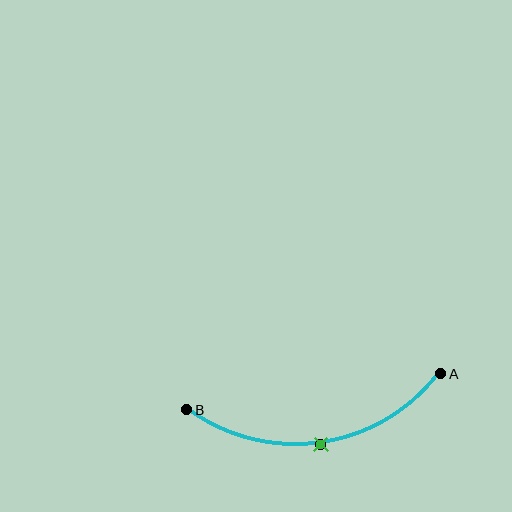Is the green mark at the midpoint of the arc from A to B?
Yes. The green mark lies on the arc at equal arc-length from both A and B — it is the arc midpoint.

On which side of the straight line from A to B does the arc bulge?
The arc bulges below the straight line connecting A and B.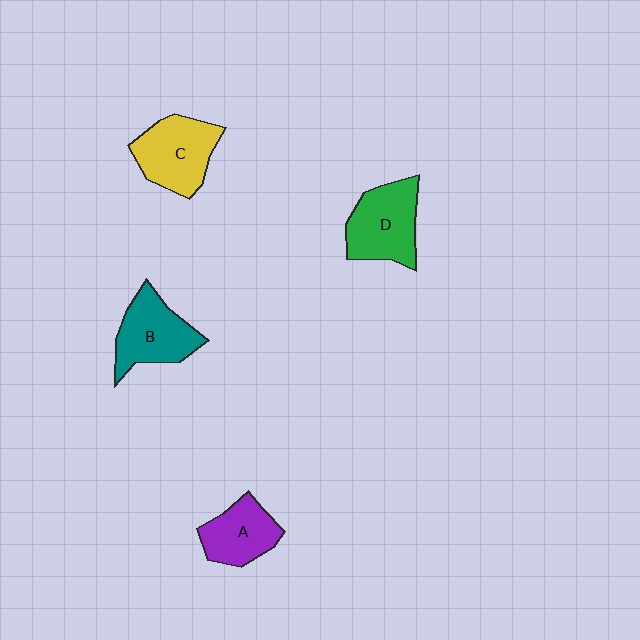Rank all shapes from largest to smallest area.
From largest to smallest: D (green), C (yellow), B (teal), A (purple).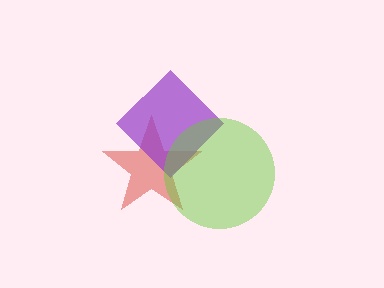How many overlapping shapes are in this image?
There are 3 overlapping shapes in the image.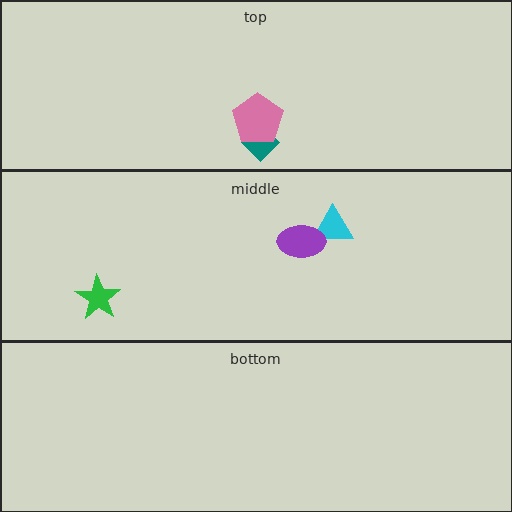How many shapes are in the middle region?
3.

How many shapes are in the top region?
2.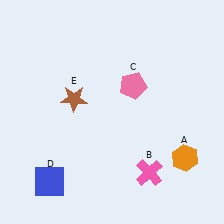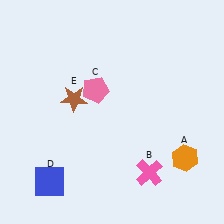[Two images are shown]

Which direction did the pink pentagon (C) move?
The pink pentagon (C) moved left.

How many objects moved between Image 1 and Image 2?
1 object moved between the two images.